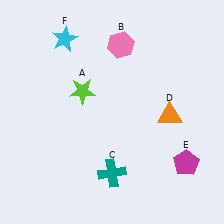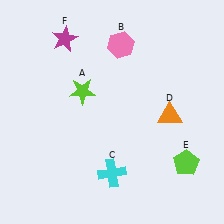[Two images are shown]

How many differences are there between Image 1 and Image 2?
There are 3 differences between the two images.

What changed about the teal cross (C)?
In Image 1, C is teal. In Image 2, it changed to cyan.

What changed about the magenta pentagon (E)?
In Image 1, E is magenta. In Image 2, it changed to lime.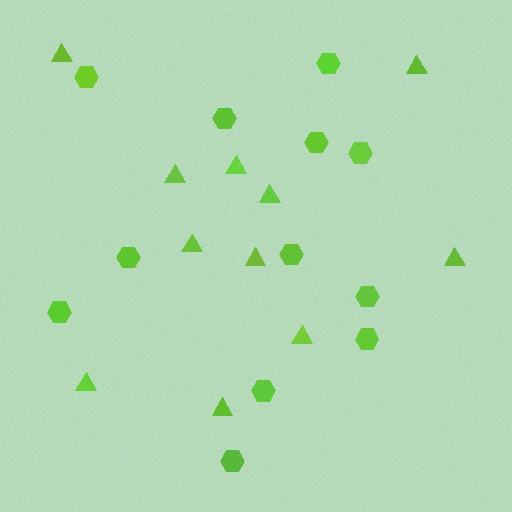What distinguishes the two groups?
There are 2 groups: one group of triangles (11) and one group of hexagons (12).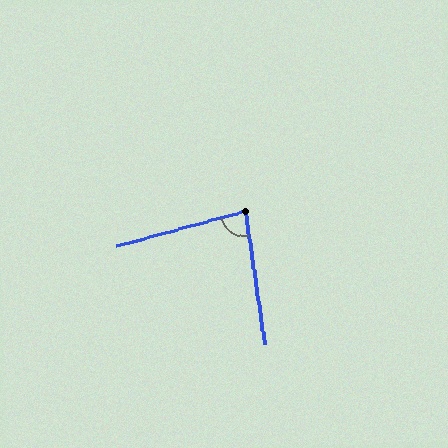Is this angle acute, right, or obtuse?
It is acute.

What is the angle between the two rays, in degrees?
Approximately 83 degrees.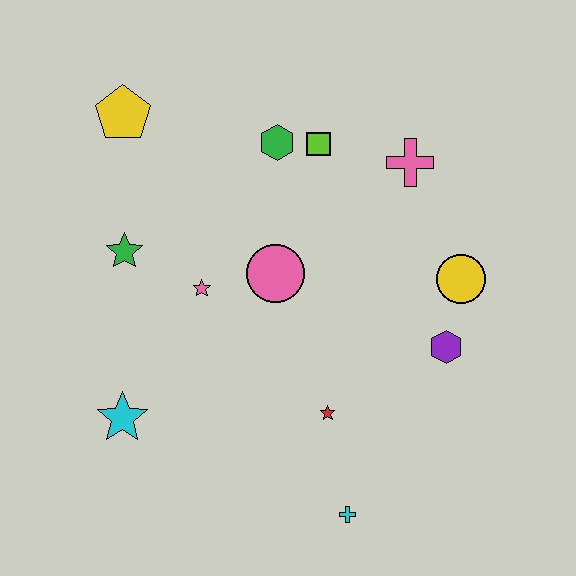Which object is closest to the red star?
The cyan cross is closest to the red star.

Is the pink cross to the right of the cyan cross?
Yes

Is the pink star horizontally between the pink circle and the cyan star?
Yes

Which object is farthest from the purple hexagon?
The yellow pentagon is farthest from the purple hexagon.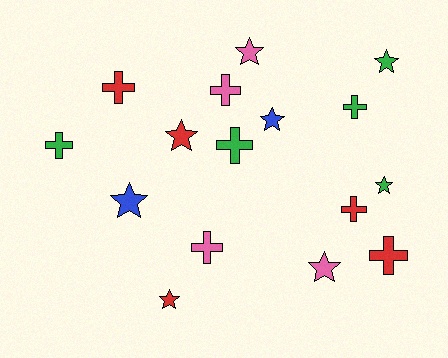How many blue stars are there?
There are 2 blue stars.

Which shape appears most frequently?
Star, with 8 objects.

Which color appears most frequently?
Green, with 5 objects.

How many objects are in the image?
There are 16 objects.